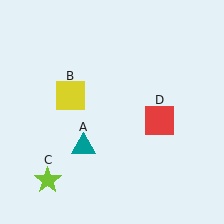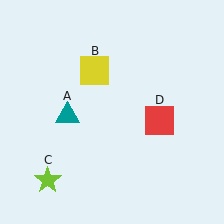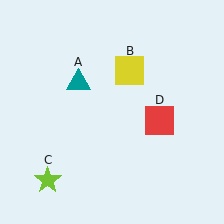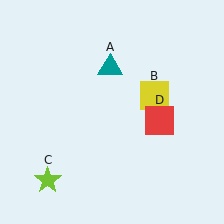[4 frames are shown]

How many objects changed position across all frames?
2 objects changed position: teal triangle (object A), yellow square (object B).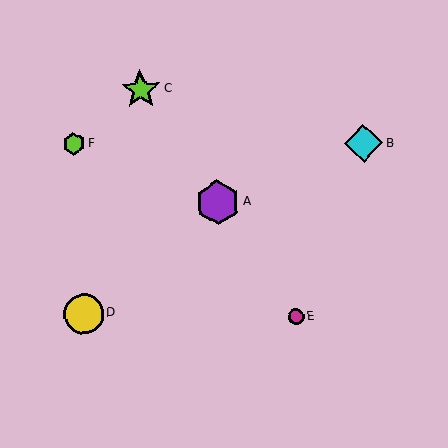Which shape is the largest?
The purple hexagon (labeled A) is the largest.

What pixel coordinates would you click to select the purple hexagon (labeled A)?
Click at (218, 202) to select the purple hexagon A.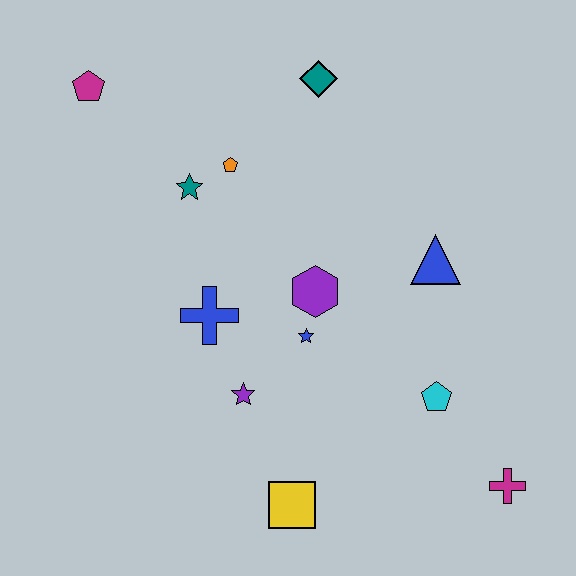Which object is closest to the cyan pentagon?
The magenta cross is closest to the cyan pentagon.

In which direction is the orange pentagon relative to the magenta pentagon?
The orange pentagon is to the right of the magenta pentagon.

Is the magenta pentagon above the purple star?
Yes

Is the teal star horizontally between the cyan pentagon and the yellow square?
No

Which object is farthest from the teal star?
The magenta cross is farthest from the teal star.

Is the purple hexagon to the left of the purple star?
No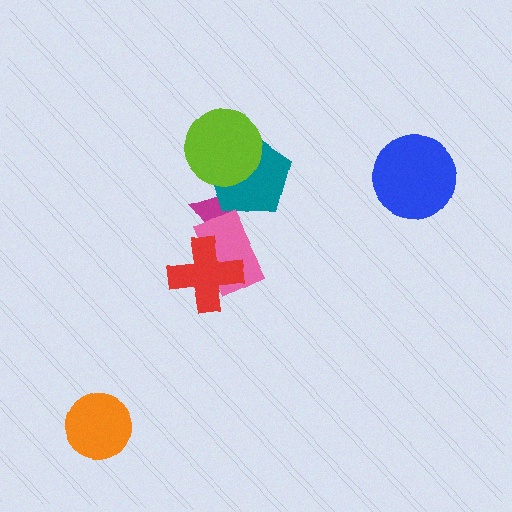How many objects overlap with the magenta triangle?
2 objects overlap with the magenta triangle.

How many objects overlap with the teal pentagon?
2 objects overlap with the teal pentagon.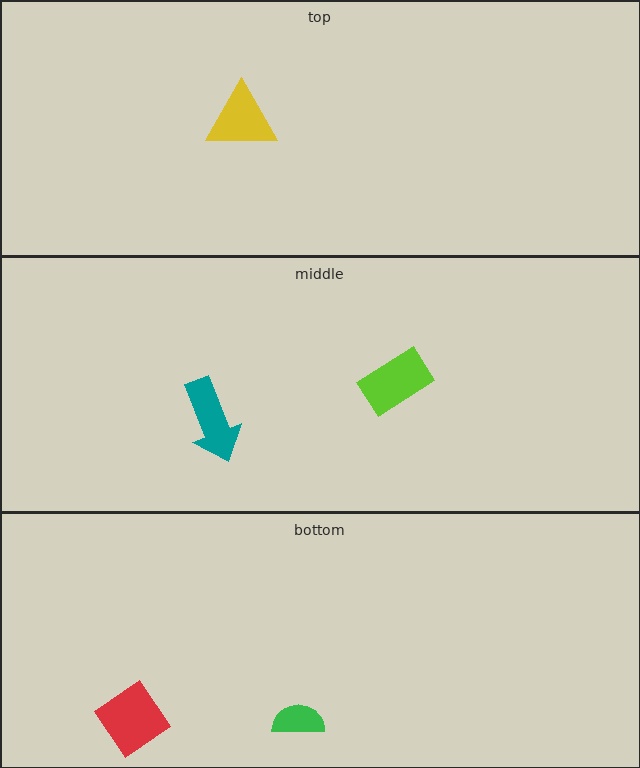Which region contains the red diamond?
The bottom region.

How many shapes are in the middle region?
2.